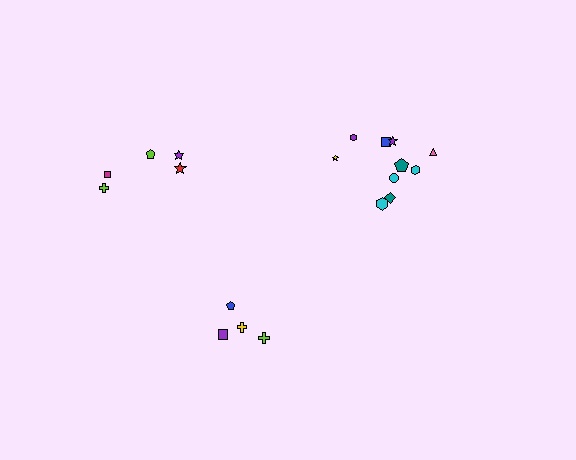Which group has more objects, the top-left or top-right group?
The top-right group.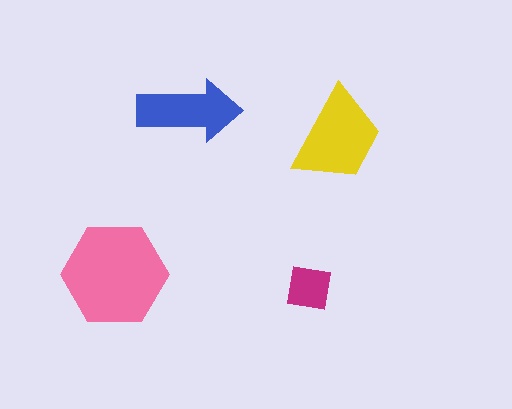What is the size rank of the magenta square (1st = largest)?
4th.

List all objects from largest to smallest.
The pink hexagon, the yellow trapezoid, the blue arrow, the magenta square.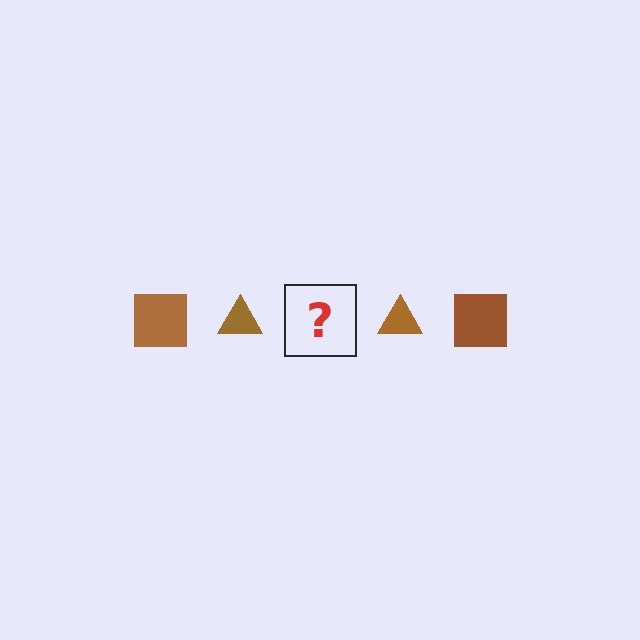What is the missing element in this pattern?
The missing element is a brown square.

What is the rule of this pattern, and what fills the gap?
The rule is that the pattern cycles through square, triangle shapes in brown. The gap should be filled with a brown square.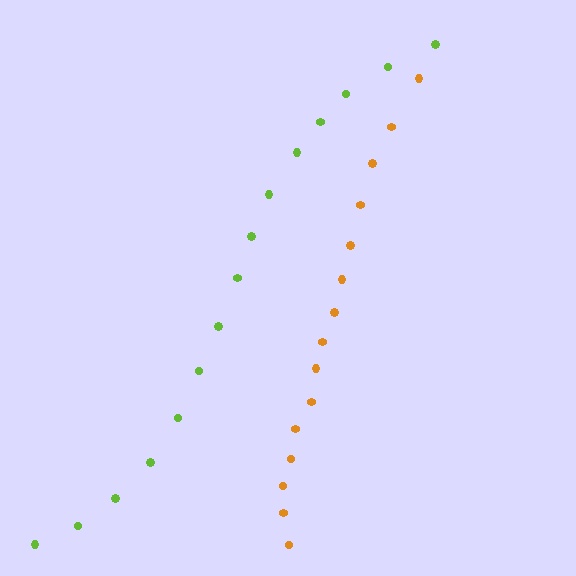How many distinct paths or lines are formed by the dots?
There are 2 distinct paths.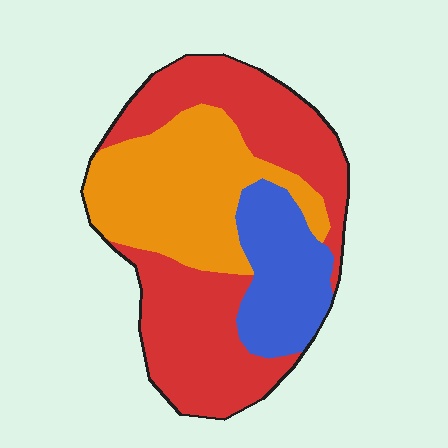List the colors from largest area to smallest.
From largest to smallest: red, orange, blue.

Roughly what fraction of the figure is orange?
Orange covers around 35% of the figure.